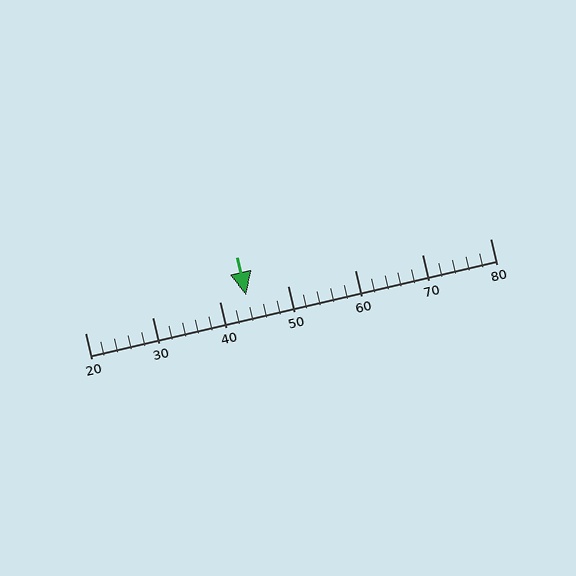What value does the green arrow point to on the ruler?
The green arrow points to approximately 44.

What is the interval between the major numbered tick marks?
The major tick marks are spaced 10 units apart.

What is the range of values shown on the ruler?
The ruler shows values from 20 to 80.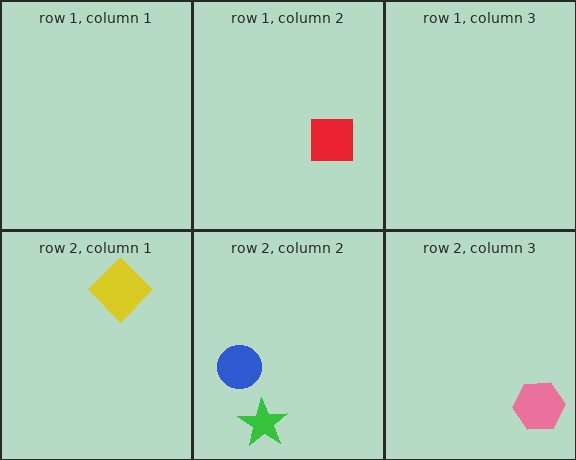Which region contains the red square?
The row 1, column 2 region.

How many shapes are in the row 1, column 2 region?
1.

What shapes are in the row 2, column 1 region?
The yellow diamond.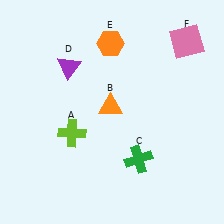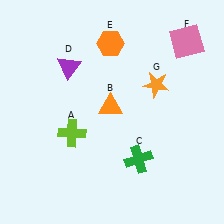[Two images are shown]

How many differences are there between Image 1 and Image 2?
There is 1 difference between the two images.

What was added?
An orange star (G) was added in Image 2.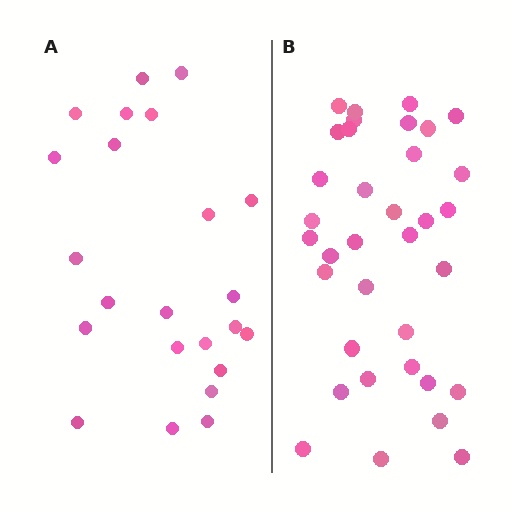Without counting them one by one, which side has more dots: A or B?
Region B (the right region) has more dots.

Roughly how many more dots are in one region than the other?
Region B has roughly 12 or so more dots than region A.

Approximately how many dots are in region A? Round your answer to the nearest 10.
About 20 dots. (The exact count is 23, which rounds to 20.)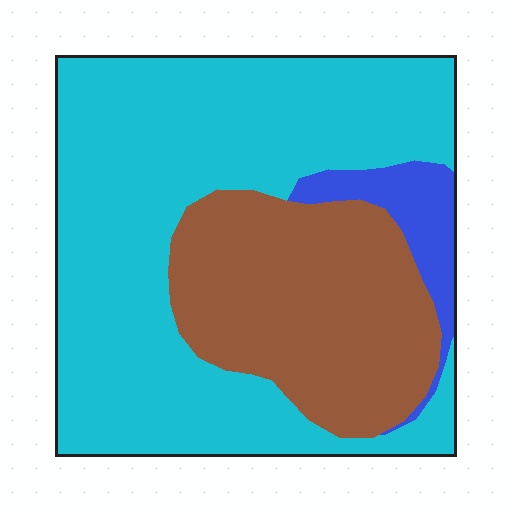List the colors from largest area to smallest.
From largest to smallest: cyan, brown, blue.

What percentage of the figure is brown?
Brown covers around 30% of the figure.